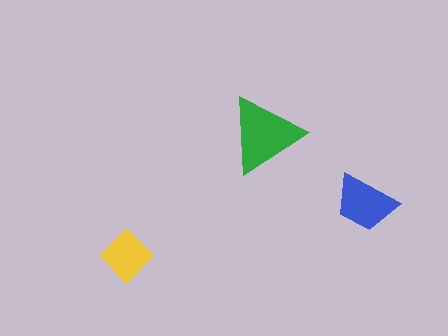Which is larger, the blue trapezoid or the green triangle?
The green triangle.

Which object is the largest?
The green triangle.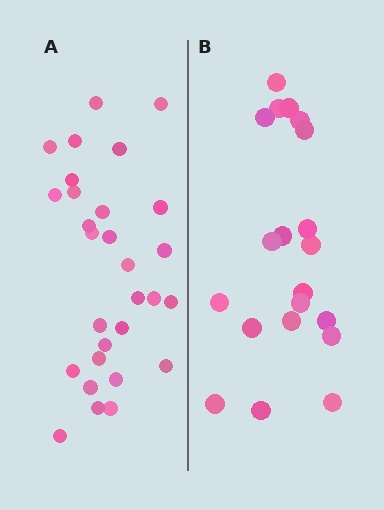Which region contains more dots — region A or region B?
Region A (the left region) has more dots.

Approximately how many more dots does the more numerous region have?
Region A has roughly 8 or so more dots than region B.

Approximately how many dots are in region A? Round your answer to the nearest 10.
About 30 dots. (The exact count is 29, which rounds to 30.)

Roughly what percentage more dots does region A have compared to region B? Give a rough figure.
About 45% more.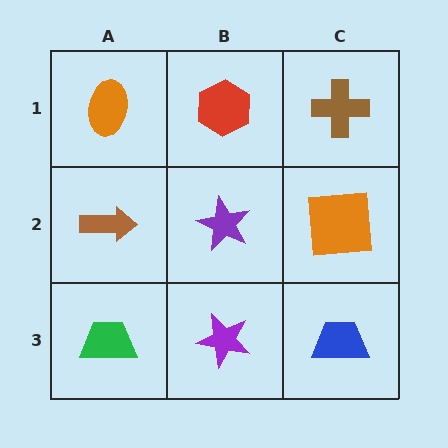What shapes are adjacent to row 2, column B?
A red hexagon (row 1, column B), a purple star (row 3, column B), a brown arrow (row 2, column A), an orange square (row 2, column C).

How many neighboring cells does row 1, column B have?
3.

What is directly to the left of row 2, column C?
A purple star.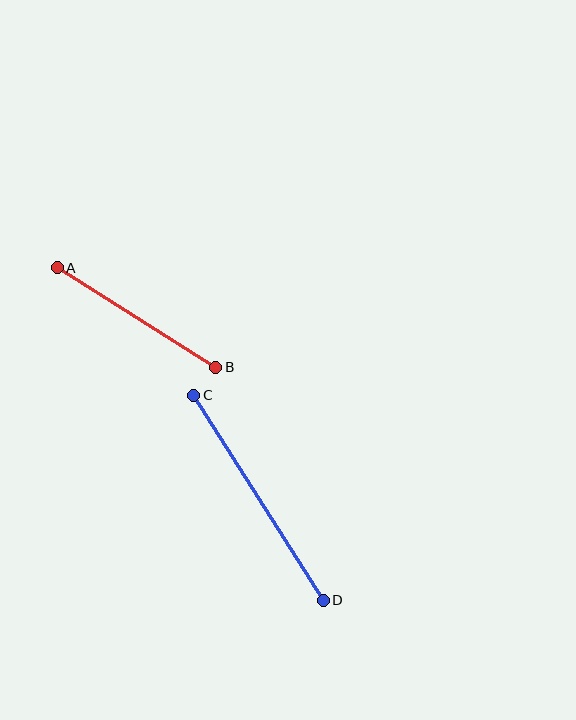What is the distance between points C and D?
The distance is approximately 242 pixels.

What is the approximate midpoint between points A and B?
The midpoint is at approximately (136, 318) pixels.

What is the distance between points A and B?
The distance is approximately 187 pixels.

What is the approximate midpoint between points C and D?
The midpoint is at approximately (259, 498) pixels.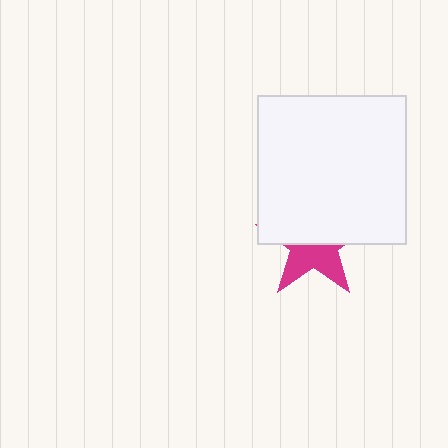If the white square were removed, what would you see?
You would see the complete magenta star.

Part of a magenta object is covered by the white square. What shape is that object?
It is a star.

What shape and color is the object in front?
The object in front is a white square.